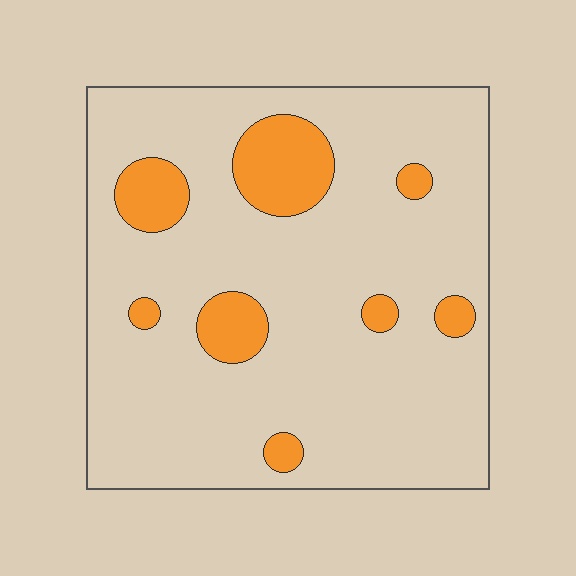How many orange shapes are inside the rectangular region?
8.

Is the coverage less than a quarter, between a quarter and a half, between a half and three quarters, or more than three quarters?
Less than a quarter.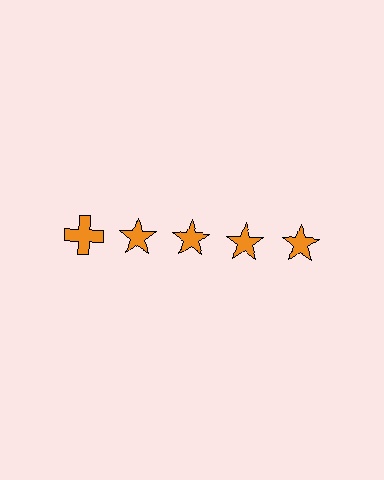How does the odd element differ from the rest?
It has a different shape: cross instead of star.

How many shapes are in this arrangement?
There are 5 shapes arranged in a grid pattern.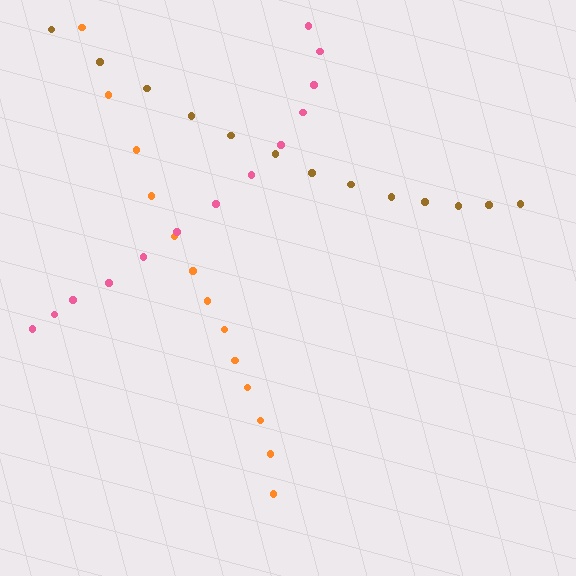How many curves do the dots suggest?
There are 3 distinct paths.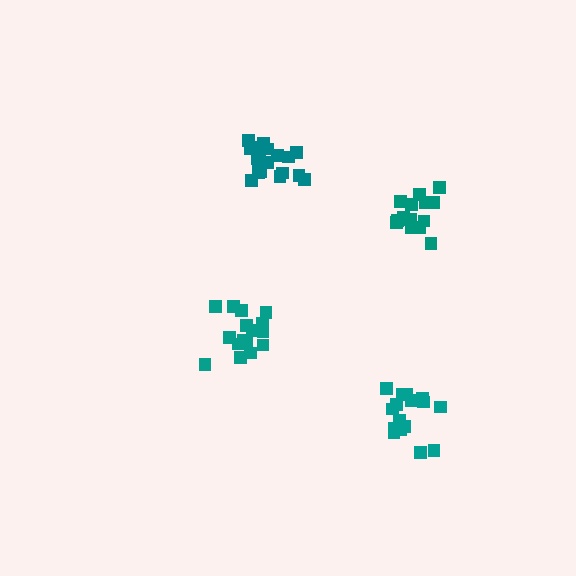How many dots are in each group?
Group 1: 17 dots, Group 2: 14 dots, Group 3: 19 dots, Group 4: 17 dots (67 total).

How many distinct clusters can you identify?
There are 4 distinct clusters.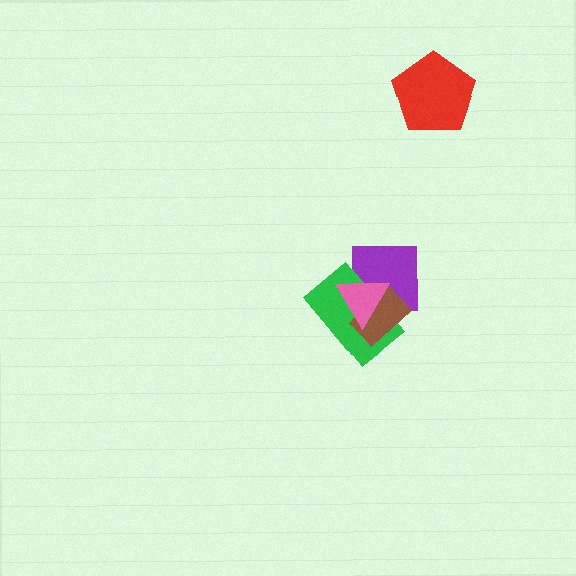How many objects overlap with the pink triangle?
3 objects overlap with the pink triangle.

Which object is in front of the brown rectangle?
The pink triangle is in front of the brown rectangle.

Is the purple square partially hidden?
Yes, it is partially covered by another shape.